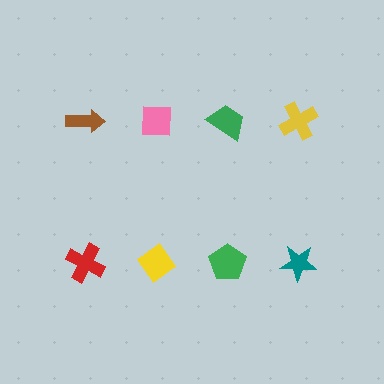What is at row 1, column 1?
A brown arrow.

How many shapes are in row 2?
4 shapes.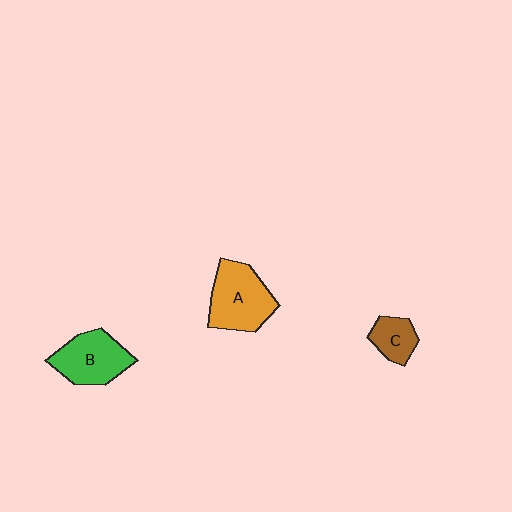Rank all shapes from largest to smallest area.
From largest to smallest: A (orange), B (green), C (brown).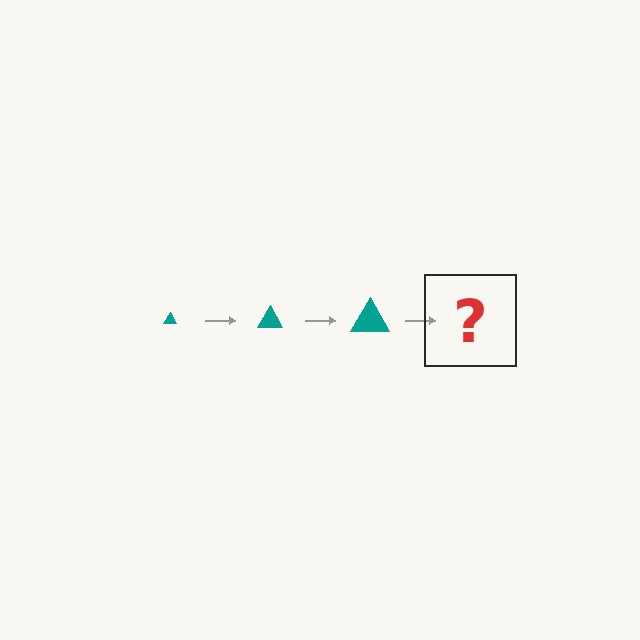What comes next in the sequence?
The next element should be a teal triangle, larger than the previous one.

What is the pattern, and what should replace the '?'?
The pattern is that the triangle gets progressively larger each step. The '?' should be a teal triangle, larger than the previous one.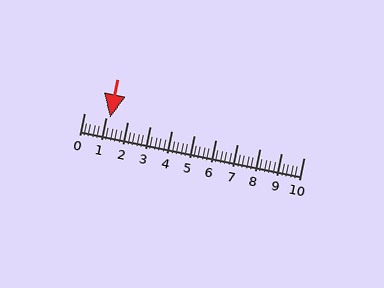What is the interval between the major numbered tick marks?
The major tick marks are spaced 1 units apart.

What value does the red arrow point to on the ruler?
The red arrow points to approximately 1.2.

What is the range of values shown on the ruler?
The ruler shows values from 0 to 10.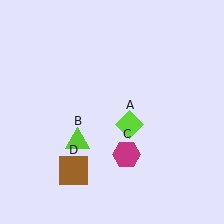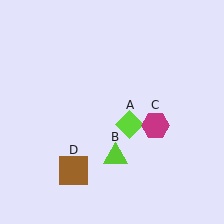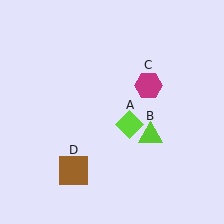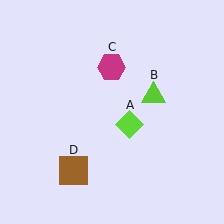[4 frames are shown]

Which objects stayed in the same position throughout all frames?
Lime diamond (object A) and brown square (object D) remained stationary.